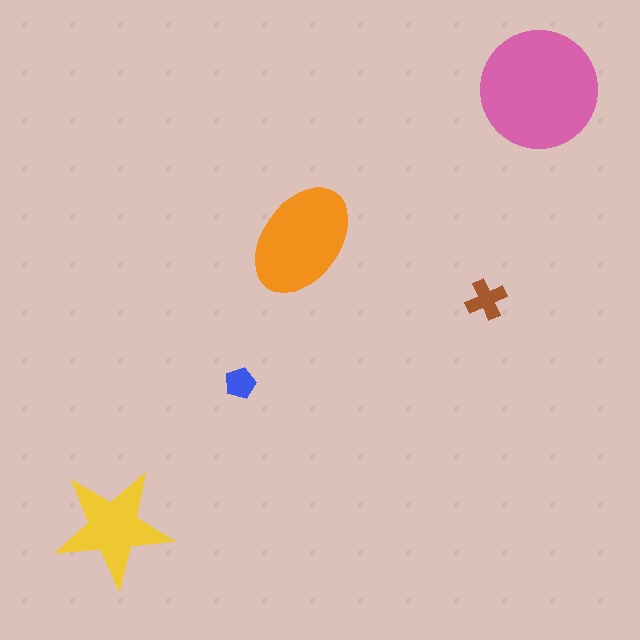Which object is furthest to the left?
The yellow star is leftmost.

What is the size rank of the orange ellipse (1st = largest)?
2nd.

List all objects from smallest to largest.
The blue pentagon, the brown cross, the yellow star, the orange ellipse, the pink circle.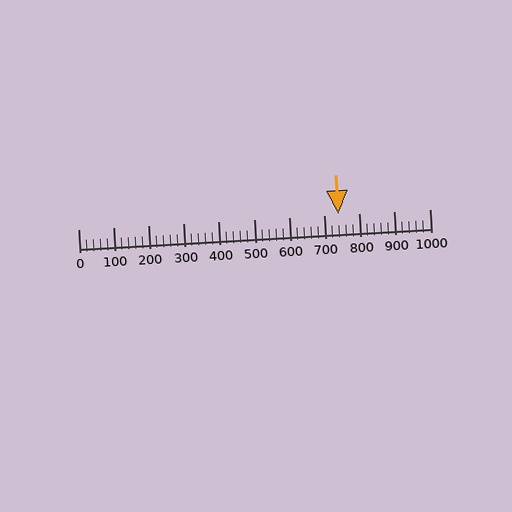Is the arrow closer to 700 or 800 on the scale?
The arrow is closer to 700.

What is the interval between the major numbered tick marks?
The major tick marks are spaced 100 units apart.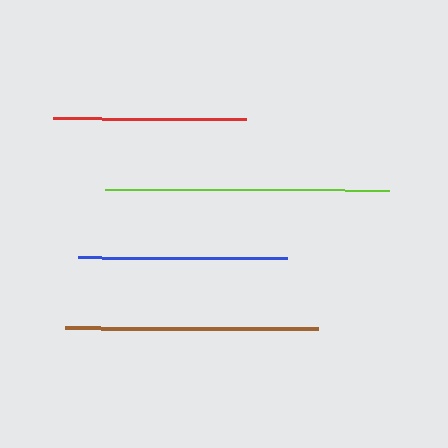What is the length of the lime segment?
The lime segment is approximately 284 pixels long.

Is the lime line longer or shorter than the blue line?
The lime line is longer than the blue line.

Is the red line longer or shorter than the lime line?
The lime line is longer than the red line.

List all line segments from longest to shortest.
From longest to shortest: lime, brown, blue, red.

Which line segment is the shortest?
The red line is the shortest at approximately 193 pixels.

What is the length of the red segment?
The red segment is approximately 193 pixels long.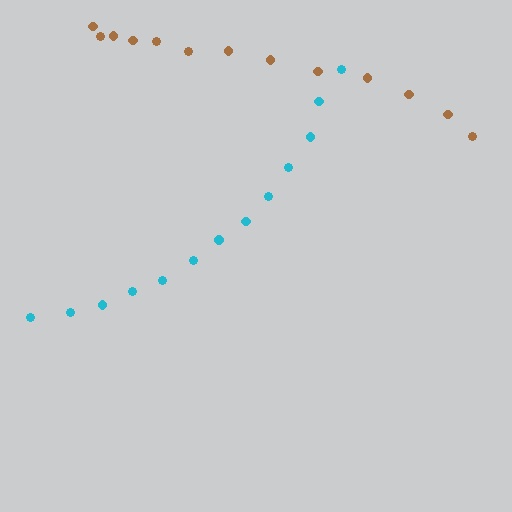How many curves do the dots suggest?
There are 2 distinct paths.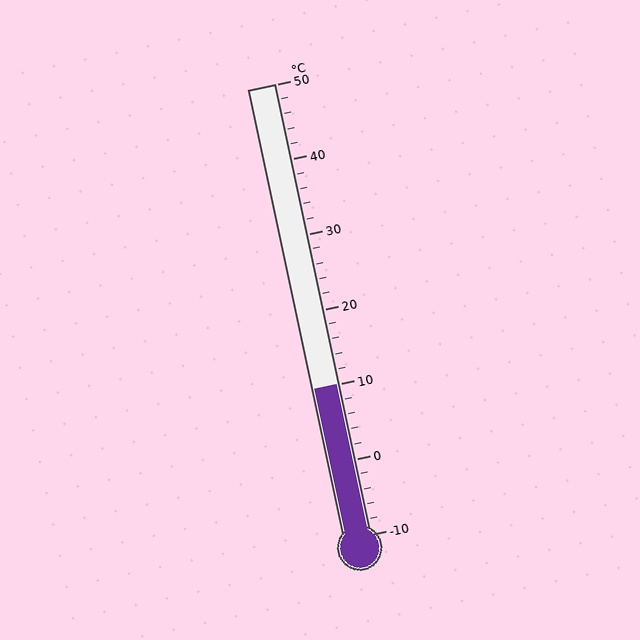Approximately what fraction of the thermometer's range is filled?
The thermometer is filled to approximately 35% of its range.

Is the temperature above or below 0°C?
The temperature is above 0°C.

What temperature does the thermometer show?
The thermometer shows approximately 10°C.